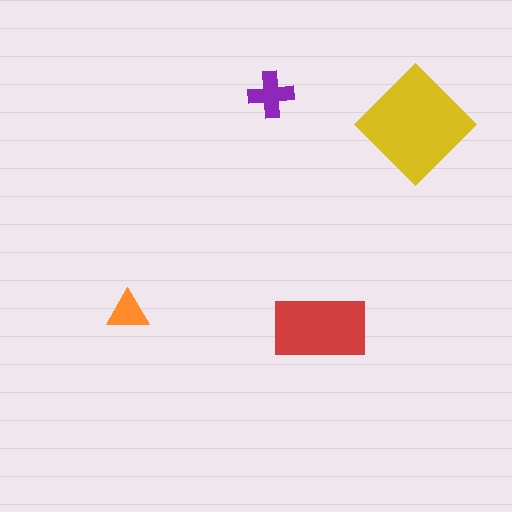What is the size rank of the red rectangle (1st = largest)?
2nd.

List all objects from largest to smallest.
The yellow diamond, the red rectangle, the purple cross, the orange triangle.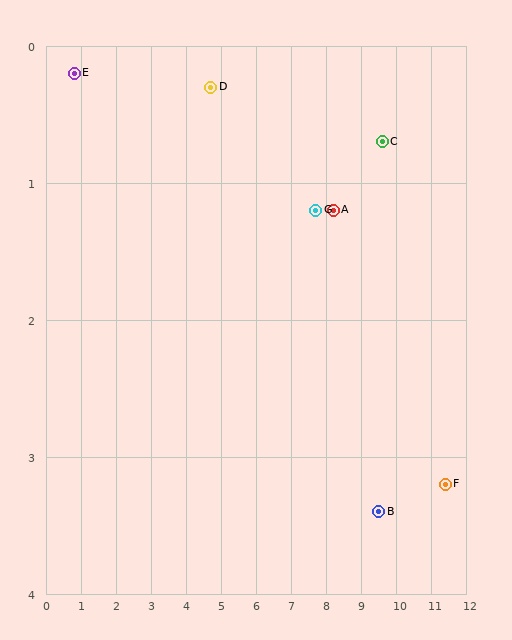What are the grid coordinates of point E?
Point E is at approximately (0.8, 0.2).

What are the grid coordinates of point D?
Point D is at approximately (4.7, 0.3).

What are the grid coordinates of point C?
Point C is at approximately (9.6, 0.7).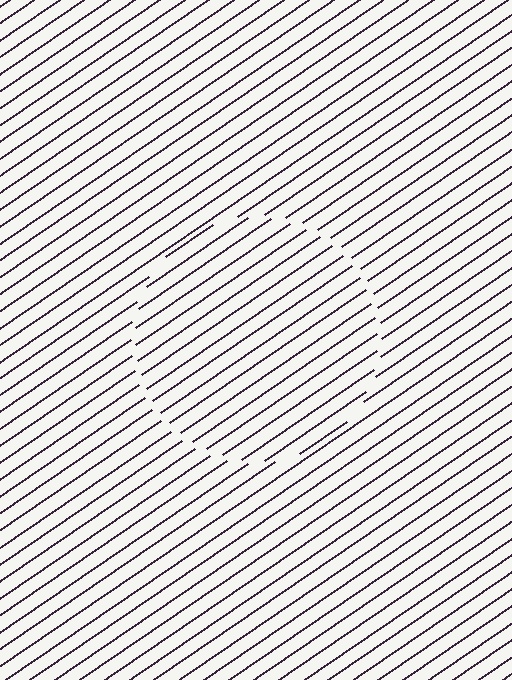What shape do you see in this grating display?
An illusory circle. The interior of the shape contains the same grating, shifted by half a period — the contour is defined by the phase discontinuity where line-ends from the inner and outer gratings abut.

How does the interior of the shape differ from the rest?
The interior of the shape contains the same grating, shifted by half a period — the contour is defined by the phase discontinuity where line-ends from the inner and outer gratings abut.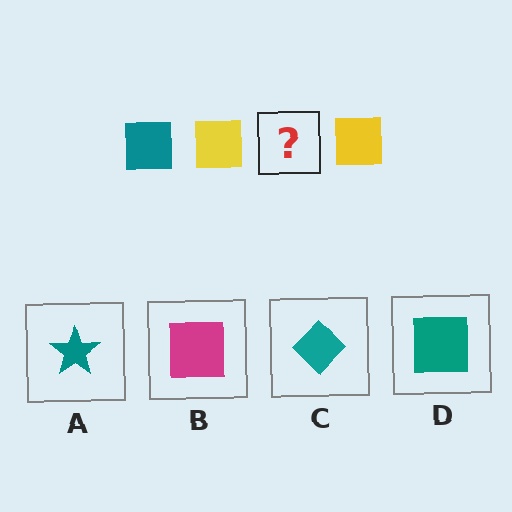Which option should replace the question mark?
Option D.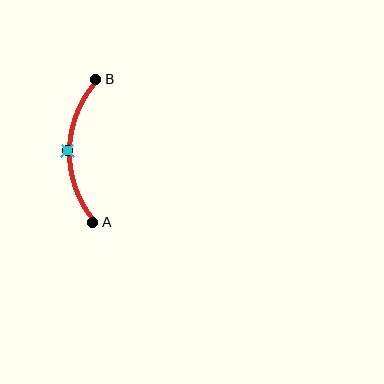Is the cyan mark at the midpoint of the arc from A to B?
Yes. The cyan mark lies on the arc at equal arc-length from both A and B — it is the arc midpoint.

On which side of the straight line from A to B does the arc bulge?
The arc bulges to the left of the straight line connecting A and B.